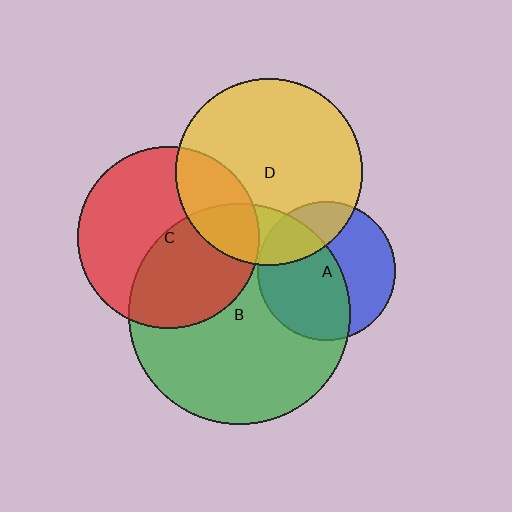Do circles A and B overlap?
Yes.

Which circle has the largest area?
Circle B (green).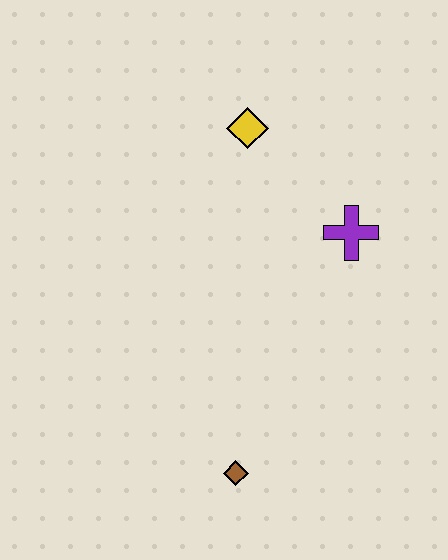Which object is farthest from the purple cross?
The brown diamond is farthest from the purple cross.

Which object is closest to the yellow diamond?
The purple cross is closest to the yellow diamond.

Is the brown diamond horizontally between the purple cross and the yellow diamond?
No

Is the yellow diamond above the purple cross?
Yes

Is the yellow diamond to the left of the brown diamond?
No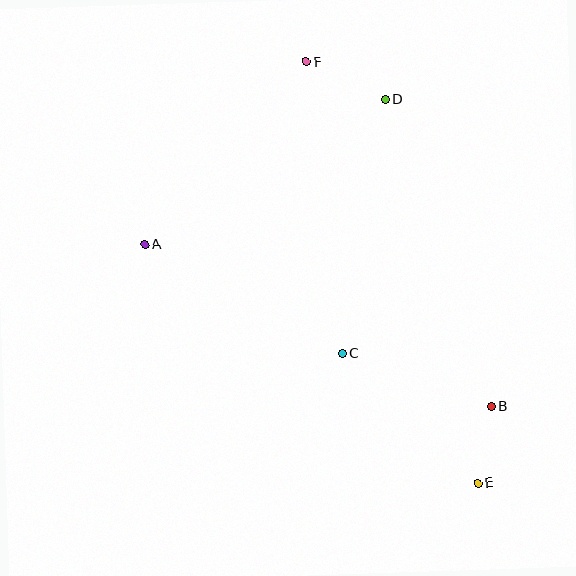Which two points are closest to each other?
Points B and E are closest to each other.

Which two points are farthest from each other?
Points E and F are farthest from each other.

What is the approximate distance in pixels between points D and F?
The distance between D and F is approximately 87 pixels.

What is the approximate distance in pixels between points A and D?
The distance between A and D is approximately 280 pixels.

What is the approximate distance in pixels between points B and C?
The distance between B and C is approximately 158 pixels.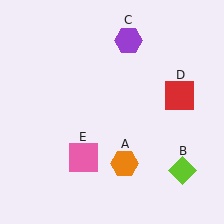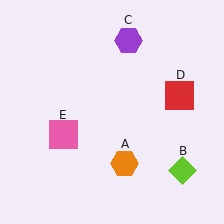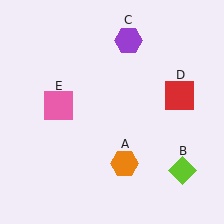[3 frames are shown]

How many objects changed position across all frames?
1 object changed position: pink square (object E).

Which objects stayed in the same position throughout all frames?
Orange hexagon (object A) and lime diamond (object B) and purple hexagon (object C) and red square (object D) remained stationary.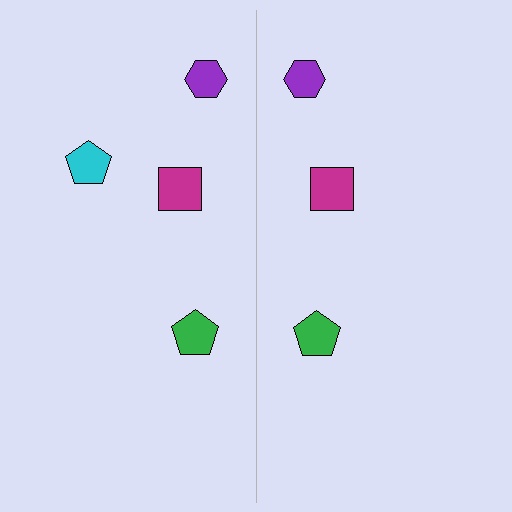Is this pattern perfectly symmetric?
No, the pattern is not perfectly symmetric. A cyan pentagon is missing from the right side.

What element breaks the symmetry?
A cyan pentagon is missing from the right side.